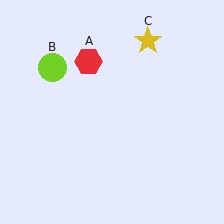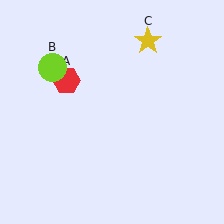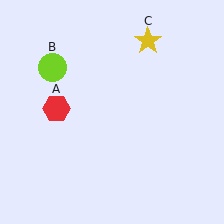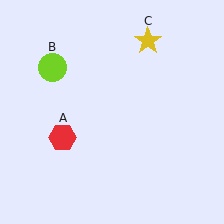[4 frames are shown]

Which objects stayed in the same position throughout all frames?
Lime circle (object B) and yellow star (object C) remained stationary.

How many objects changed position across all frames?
1 object changed position: red hexagon (object A).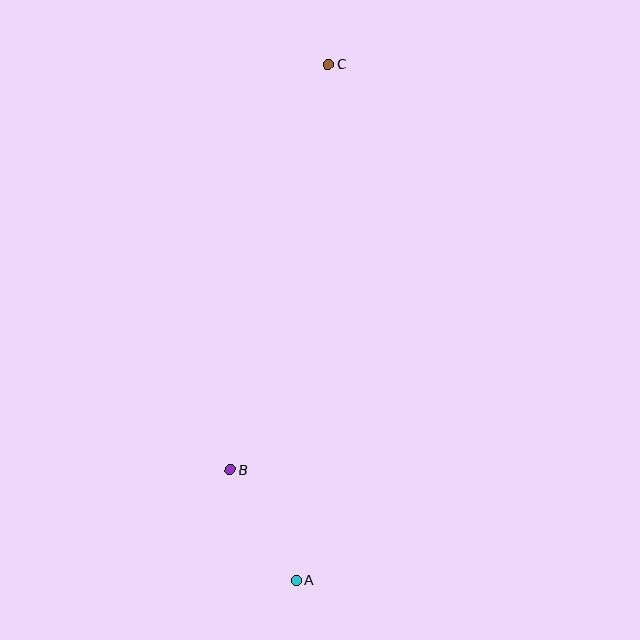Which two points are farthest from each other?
Points A and C are farthest from each other.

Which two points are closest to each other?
Points A and B are closest to each other.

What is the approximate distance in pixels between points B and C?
The distance between B and C is approximately 417 pixels.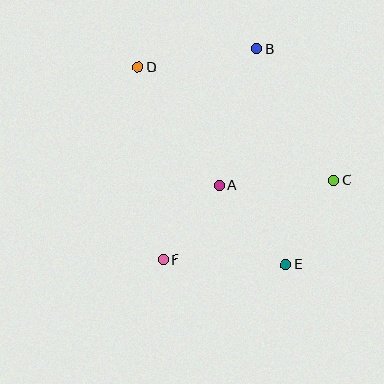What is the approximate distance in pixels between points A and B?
The distance between A and B is approximately 142 pixels.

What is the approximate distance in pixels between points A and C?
The distance between A and C is approximately 114 pixels.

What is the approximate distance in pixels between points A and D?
The distance between A and D is approximately 144 pixels.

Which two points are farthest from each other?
Points D and E are farthest from each other.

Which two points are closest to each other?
Points A and F are closest to each other.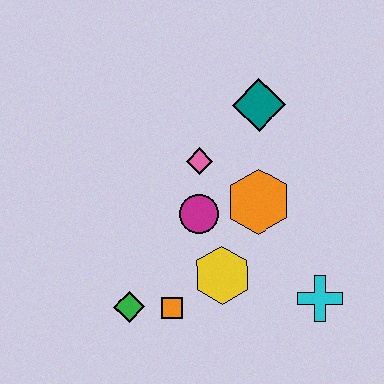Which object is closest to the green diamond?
The orange square is closest to the green diamond.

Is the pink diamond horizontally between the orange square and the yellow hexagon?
Yes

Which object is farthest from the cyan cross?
The teal diamond is farthest from the cyan cross.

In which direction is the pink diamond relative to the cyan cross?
The pink diamond is above the cyan cross.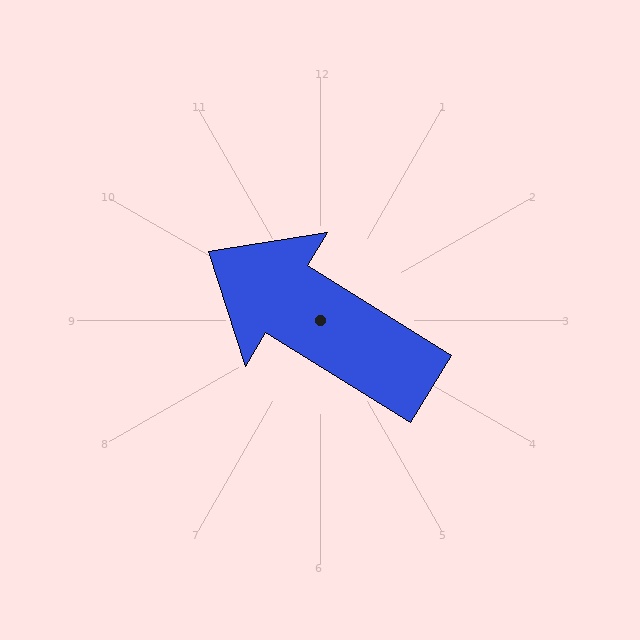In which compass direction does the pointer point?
Northwest.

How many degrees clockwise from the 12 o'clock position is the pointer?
Approximately 302 degrees.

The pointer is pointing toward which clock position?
Roughly 10 o'clock.